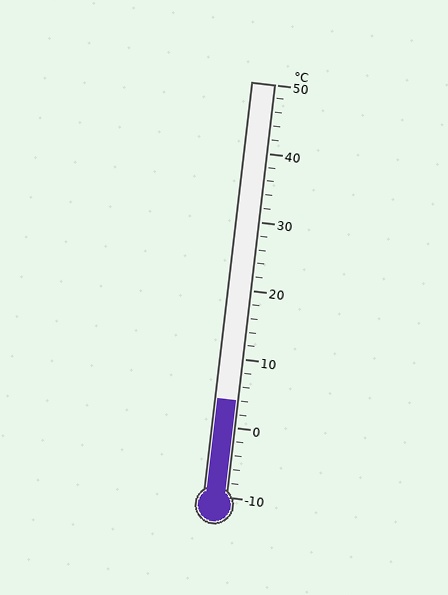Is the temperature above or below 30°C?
The temperature is below 30°C.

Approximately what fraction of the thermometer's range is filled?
The thermometer is filled to approximately 25% of its range.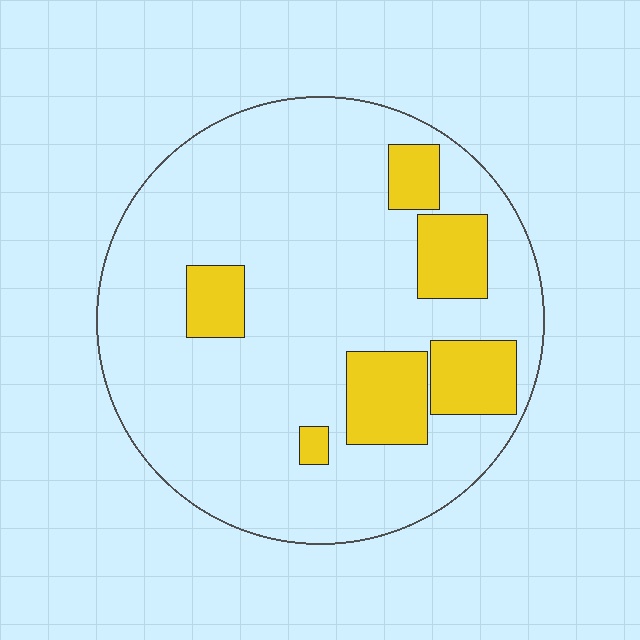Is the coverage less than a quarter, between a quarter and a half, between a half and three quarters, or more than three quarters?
Less than a quarter.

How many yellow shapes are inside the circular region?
6.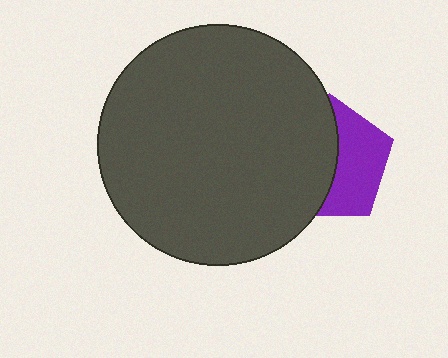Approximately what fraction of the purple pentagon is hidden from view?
Roughly 54% of the purple pentagon is hidden behind the dark gray circle.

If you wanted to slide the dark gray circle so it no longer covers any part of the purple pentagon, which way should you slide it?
Slide it left — that is the most direct way to separate the two shapes.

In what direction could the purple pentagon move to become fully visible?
The purple pentagon could move right. That would shift it out from behind the dark gray circle entirely.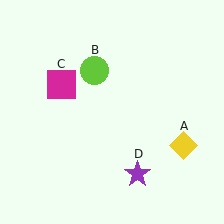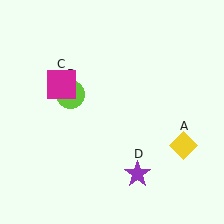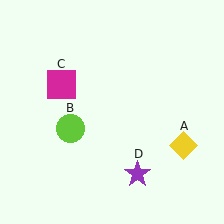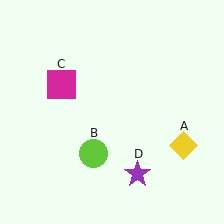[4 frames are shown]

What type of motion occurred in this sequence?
The lime circle (object B) rotated counterclockwise around the center of the scene.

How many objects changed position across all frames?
1 object changed position: lime circle (object B).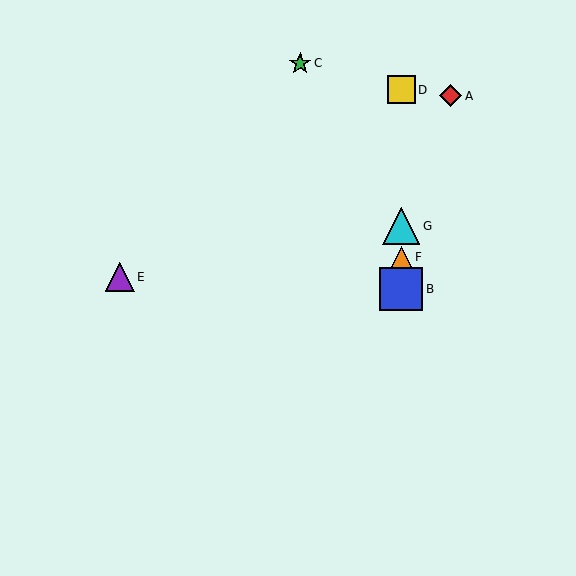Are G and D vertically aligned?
Yes, both are at x≈401.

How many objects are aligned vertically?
4 objects (B, D, F, G) are aligned vertically.